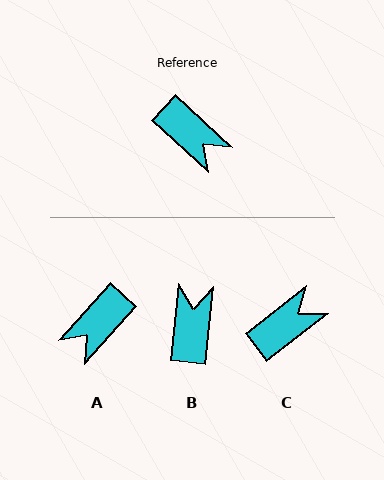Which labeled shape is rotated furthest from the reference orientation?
B, about 127 degrees away.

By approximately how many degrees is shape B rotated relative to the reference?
Approximately 127 degrees counter-clockwise.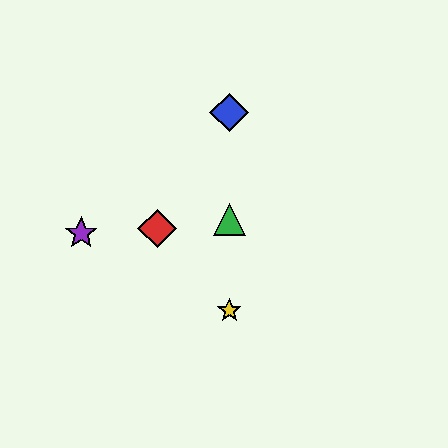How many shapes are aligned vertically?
3 shapes (the blue diamond, the green triangle, the yellow star) are aligned vertically.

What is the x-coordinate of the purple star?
The purple star is at x≈81.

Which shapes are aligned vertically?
The blue diamond, the green triangle, the yellow star are aligned vertically.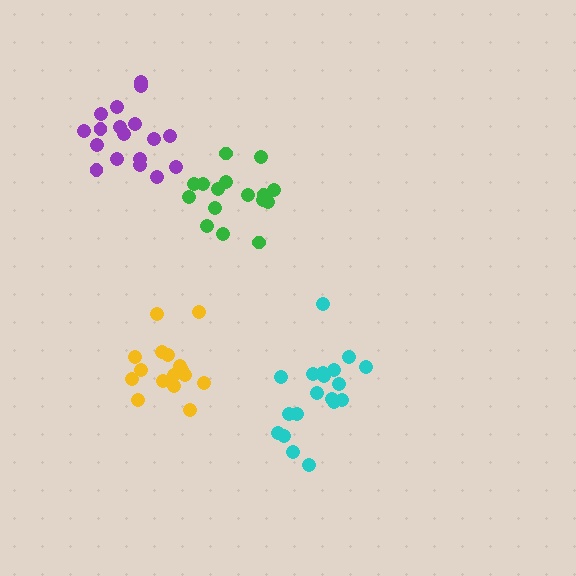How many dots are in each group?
Group 1: 18 dots, Group 2: 16 dots, Group 3: 16 dots, Group 4: 19 dots (69 total).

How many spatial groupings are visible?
There are 4 spatial groupings.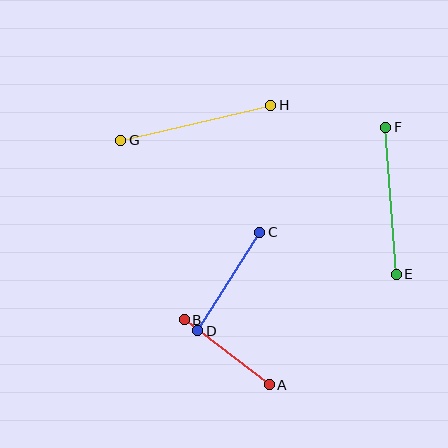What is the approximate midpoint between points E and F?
The midpoint is at approximately (391, 201) pixels.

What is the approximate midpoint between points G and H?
The midpoint is at approximately (196, 123) pixels.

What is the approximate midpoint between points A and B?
The midpoint is at approximately (227, 352) pixels.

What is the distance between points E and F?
The distance is approximately 148 pixels.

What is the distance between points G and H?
The distance is approximately 155 pixels.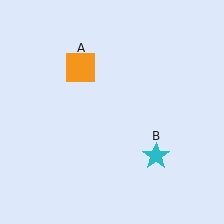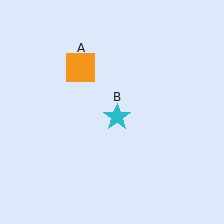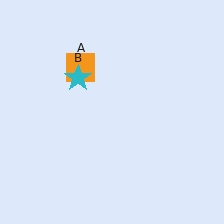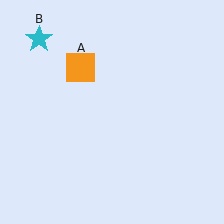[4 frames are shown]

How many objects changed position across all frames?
1 object changed position: cyan star (object B).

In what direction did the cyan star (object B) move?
The cyan star (object B) moved up and to the left.